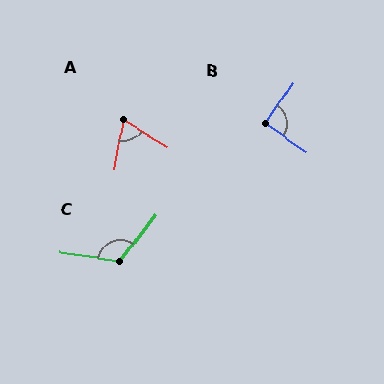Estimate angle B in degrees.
Approximately 90 degrees.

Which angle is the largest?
C, at approximately 120 degrees.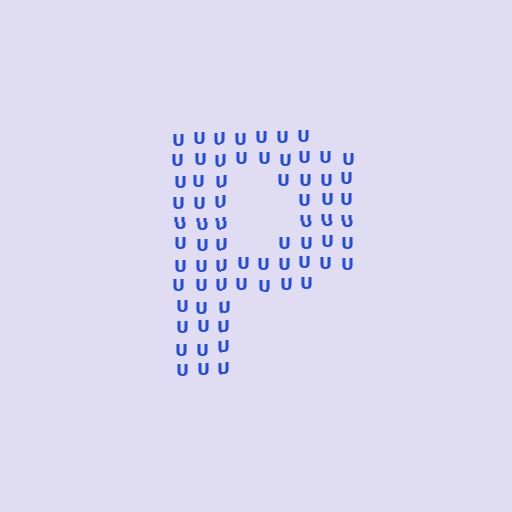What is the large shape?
The large shape is the letter P.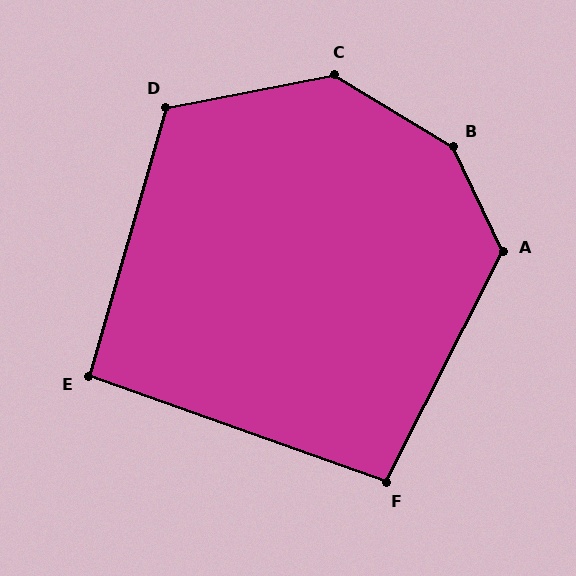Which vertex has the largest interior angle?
B, at approximately 146 degrees.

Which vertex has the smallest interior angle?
E, at approximately 94 degrees.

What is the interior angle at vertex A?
Approximately 128 degrees (obtuse).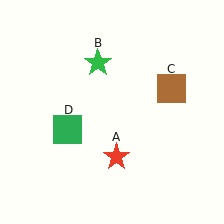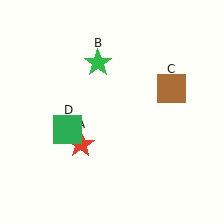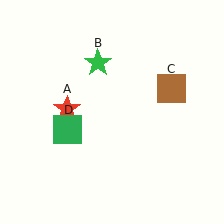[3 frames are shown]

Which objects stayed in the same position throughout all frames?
Green star (object B) and brown square (object C) and green square (object D) remained stationary.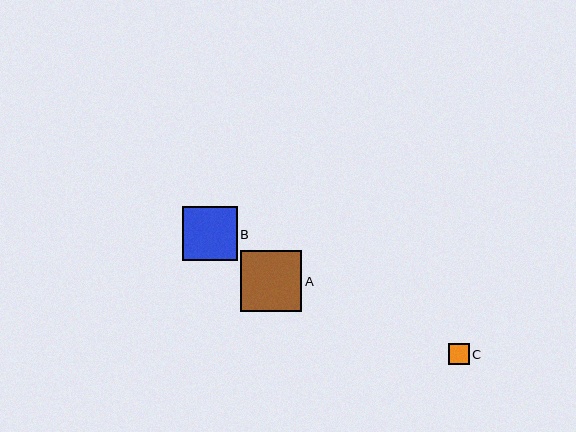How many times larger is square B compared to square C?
Square B is approximately 2.5 times the size of square C.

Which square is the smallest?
Square C is the smallest with a size of approximately 21 pixels.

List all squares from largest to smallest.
From largest to smallest: A, B, C.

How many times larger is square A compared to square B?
Square A is approximately 1.1 times the size of square B.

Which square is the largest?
Square A is the largest with a size of approximately 62 pixels.